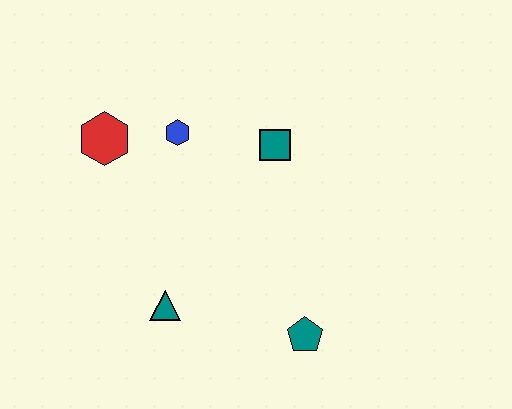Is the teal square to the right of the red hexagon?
Yes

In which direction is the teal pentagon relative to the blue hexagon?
The teal pentagon is below the blue hexagon.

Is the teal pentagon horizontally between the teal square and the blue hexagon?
No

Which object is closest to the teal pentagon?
The teal triangle is closest to the teal pentagon.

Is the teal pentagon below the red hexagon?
Yes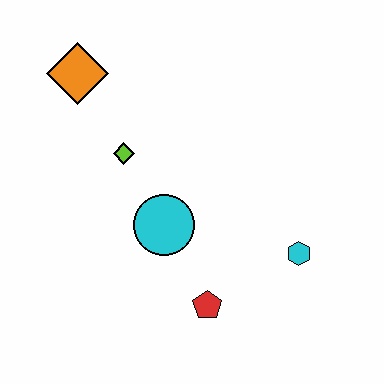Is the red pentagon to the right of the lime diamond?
Yes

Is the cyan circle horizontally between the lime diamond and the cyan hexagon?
Yes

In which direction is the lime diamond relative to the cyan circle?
The lime diamond is above the cyan circle.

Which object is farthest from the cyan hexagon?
The orange diamond is farthest from the cyan hexagon.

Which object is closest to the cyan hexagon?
The red pentagon is closest to the cyan hexagon.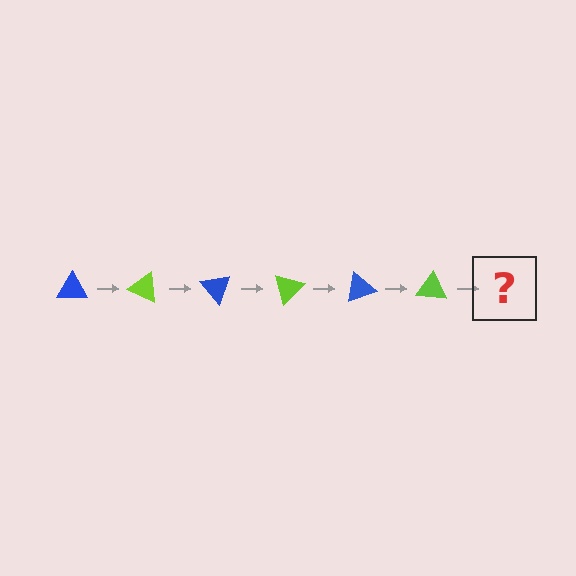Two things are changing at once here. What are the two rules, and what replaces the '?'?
The two rules are that it rotates 25 degrees each step and the color cycles through blue and lime. The '?' should be a blue triangle, rotated 150 degrees from the start.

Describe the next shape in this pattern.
It should be a blue triangle, rotated 150 degrees from the start.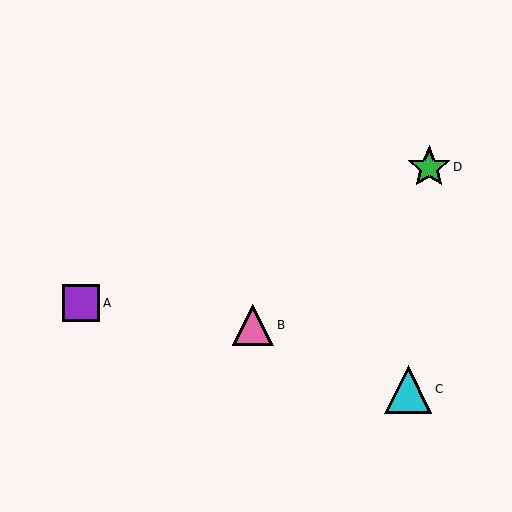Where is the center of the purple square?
The center of the purple square is at (81, 303).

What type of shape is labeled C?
Shape C is a cyan triangle.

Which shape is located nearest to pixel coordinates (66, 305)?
The purple square (labeled A) at (81, 303) is nearest to that location.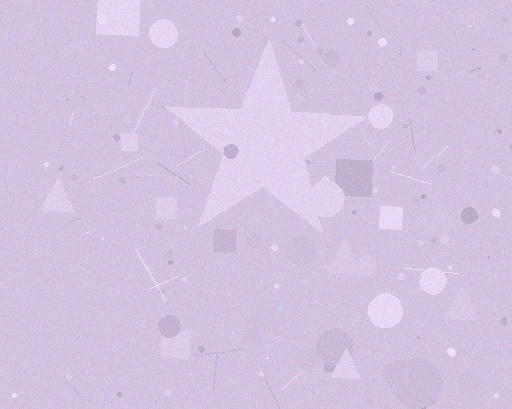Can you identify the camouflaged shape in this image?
The camouflaged shape is a star.